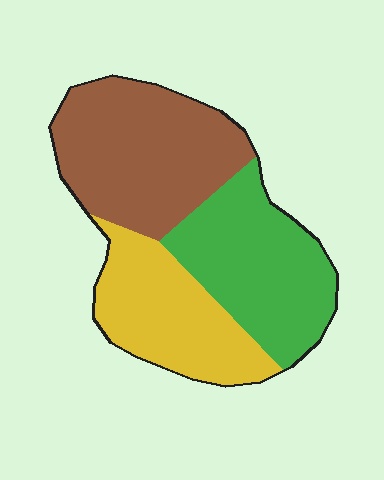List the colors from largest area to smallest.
From largest to smallest: brown, green, yellow.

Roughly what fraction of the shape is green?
Green covers around 35% of the shape.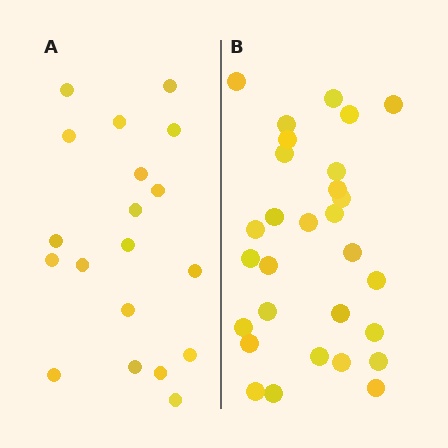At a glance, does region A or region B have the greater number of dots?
Region B (the right region) has more dots.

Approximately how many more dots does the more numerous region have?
Region B has roughly 10 or so more dots than region A.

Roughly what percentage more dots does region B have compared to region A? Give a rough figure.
About 55% more.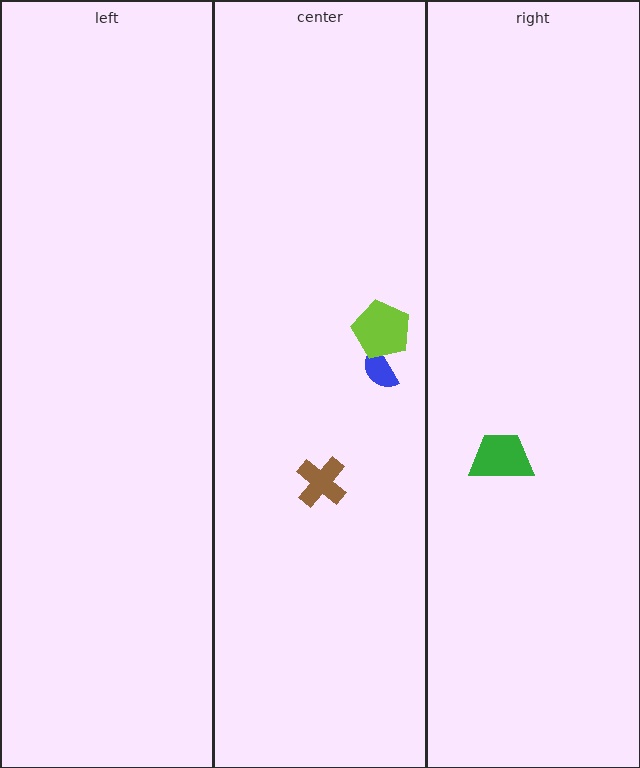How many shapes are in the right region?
1.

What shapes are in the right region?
The green trapezoid.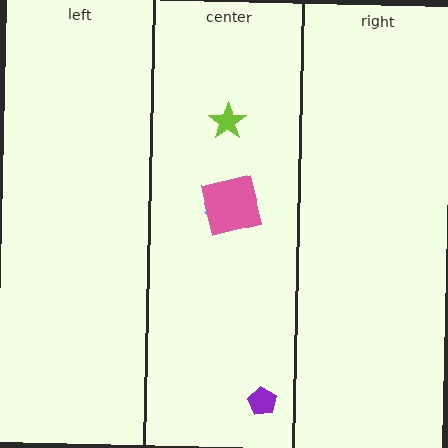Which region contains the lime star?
The center region.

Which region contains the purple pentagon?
The center region.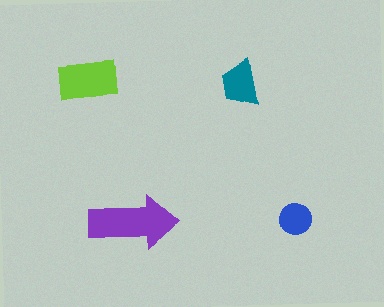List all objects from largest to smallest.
The purple arrow, the lime rectangle, the teal trapezoid, the blue circle.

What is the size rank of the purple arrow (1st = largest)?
1st.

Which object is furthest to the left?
The lime rectangle is leftmost.